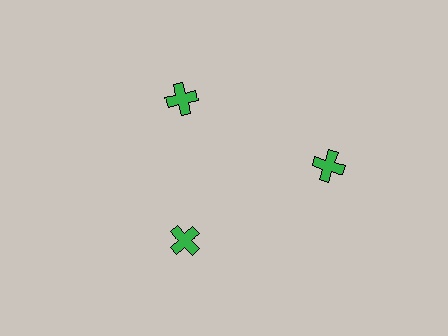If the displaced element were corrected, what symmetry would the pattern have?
It would have 3-fold rotational symmetry — the pattern would map onto itself every 120 degrees.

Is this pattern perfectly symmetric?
No. The 3 green crosses are arranged in a ring, but one element near the 3 o'clock position is pushed outward from the center, breaking the 3-fold rotational symmetry.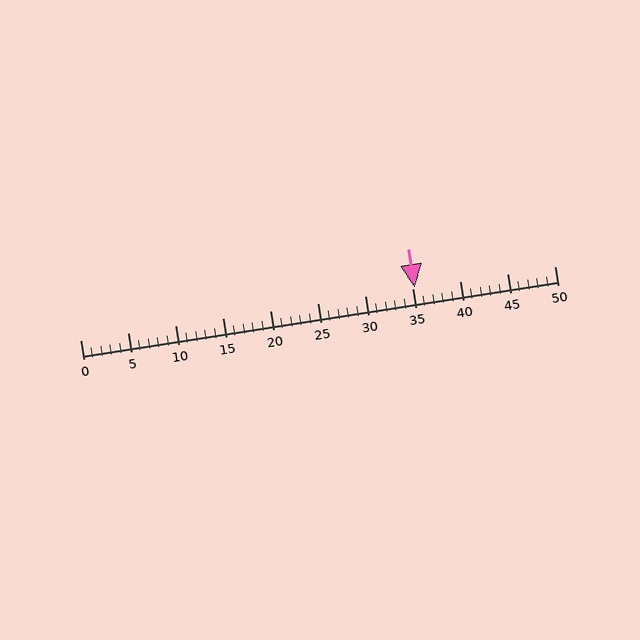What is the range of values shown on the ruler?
The ruler shows values from 0 to 50.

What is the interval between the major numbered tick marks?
The major tick marks are spaced 5 units apart.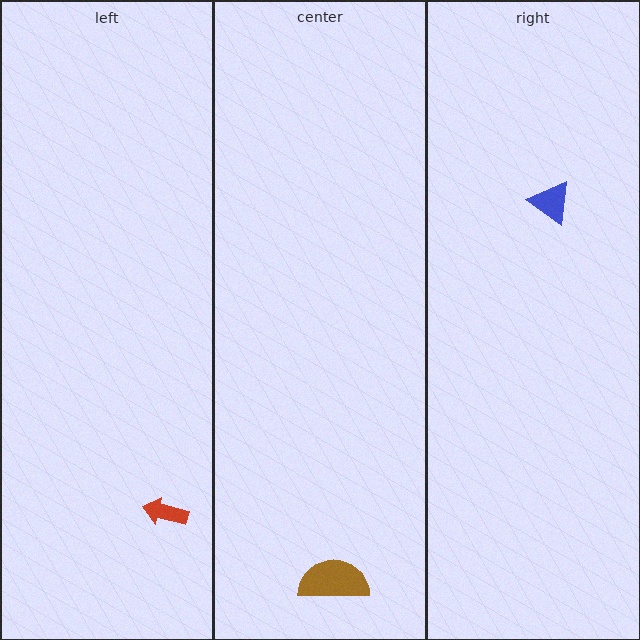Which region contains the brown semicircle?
The center region.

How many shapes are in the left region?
1.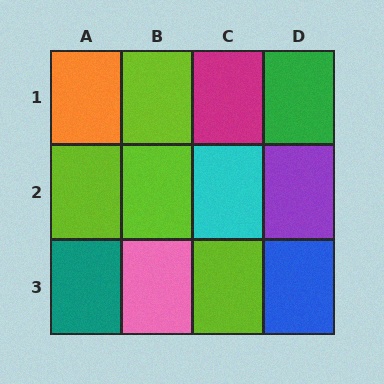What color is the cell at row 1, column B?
Lime.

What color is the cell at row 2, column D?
Purple.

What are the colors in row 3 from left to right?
Teal, pink, lime, blue.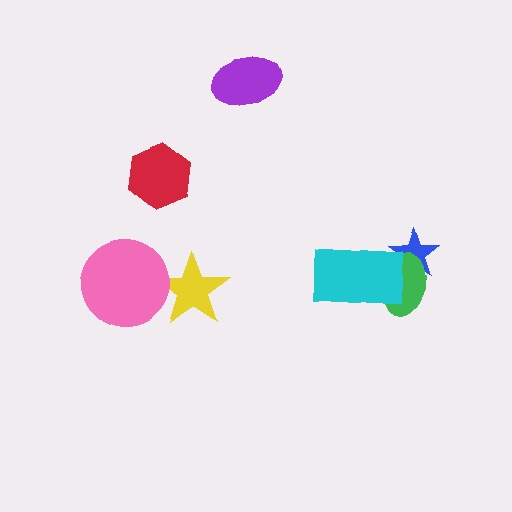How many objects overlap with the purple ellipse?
0 objects overlap with the purple ellipse.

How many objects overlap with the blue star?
2 objects overlap with the blue star.